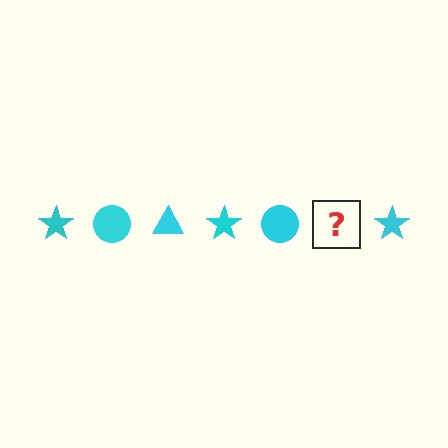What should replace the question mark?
The question mark should be replaced with a cyan triangle.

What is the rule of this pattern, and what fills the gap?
The rule is that the pattern cycles through star, circle, triangle shapes in cyan. The gap should be filled with a cyan triangle.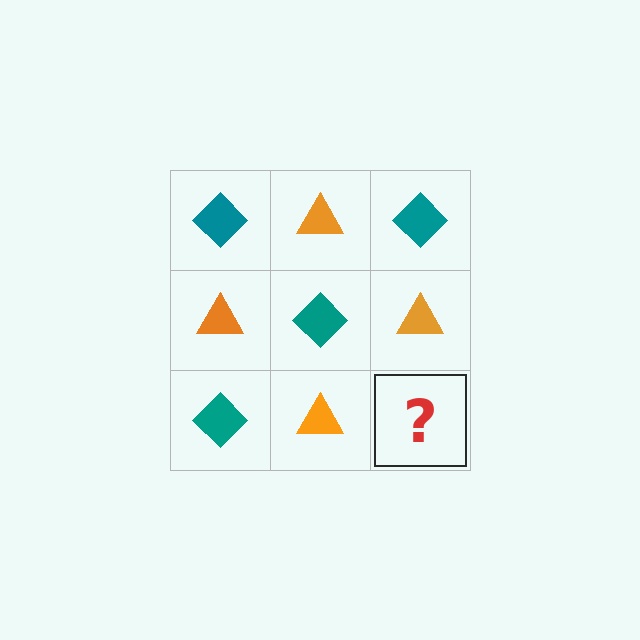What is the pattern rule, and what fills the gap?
The rule is that it alternates teal diamond and orange triangle in a checkerboard pattern. The gap should be filled with a teal diamond.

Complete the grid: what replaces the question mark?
The question mark should be replaced with a teal diamond.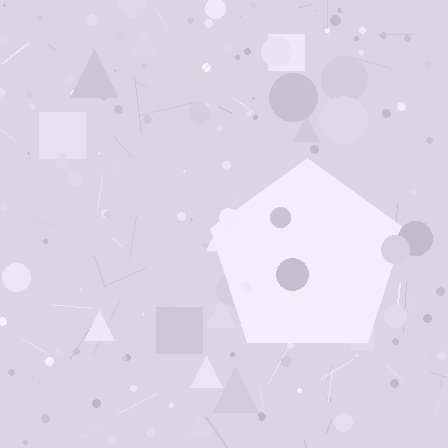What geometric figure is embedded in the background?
A pentagon is embedded in the background.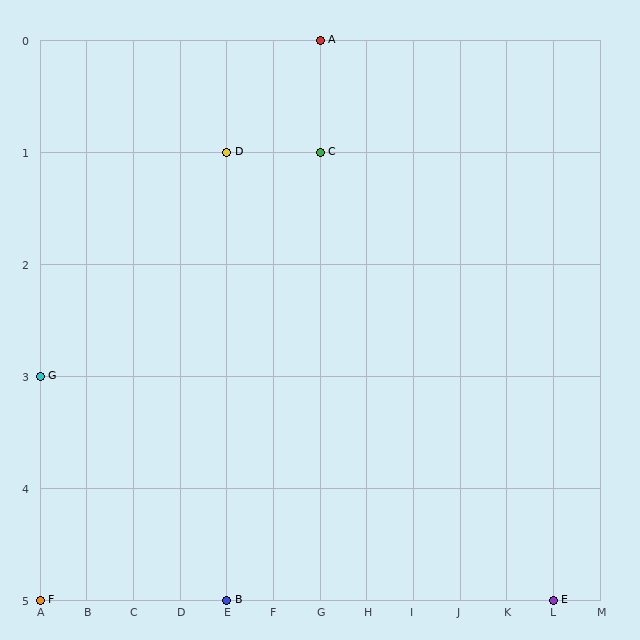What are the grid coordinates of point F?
Point F is at grid coordinates (A, 5).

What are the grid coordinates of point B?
Point B is at grid coordinates (E, 5).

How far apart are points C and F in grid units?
Points C and F are 6 columns and 4 rows apart (about 7.2 grid units diagonally).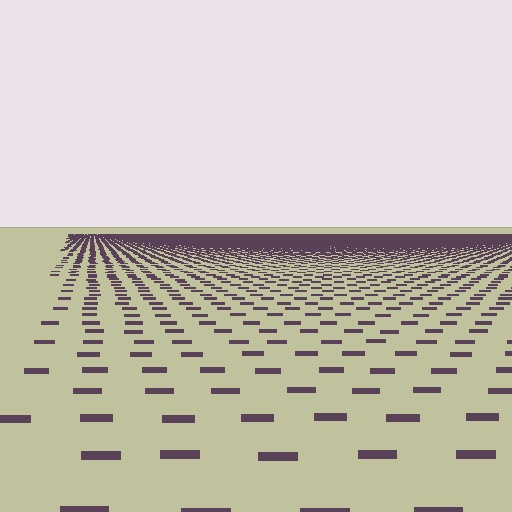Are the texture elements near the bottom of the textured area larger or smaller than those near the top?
Larger. Near the bottom, elements are closer to the viewer and appear at a bigger on-screen size.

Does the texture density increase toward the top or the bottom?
Density increases toward the top.